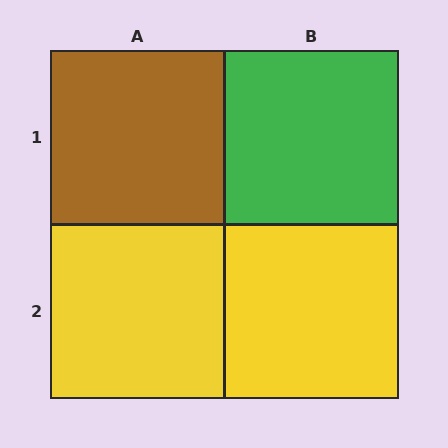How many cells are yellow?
2 cells are yellow.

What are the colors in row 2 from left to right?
Yellow, yellow.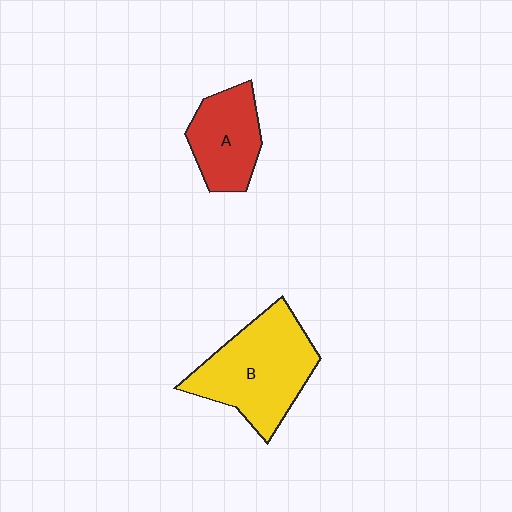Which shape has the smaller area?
Shape A (red).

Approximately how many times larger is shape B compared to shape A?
Approximately 1.6 times.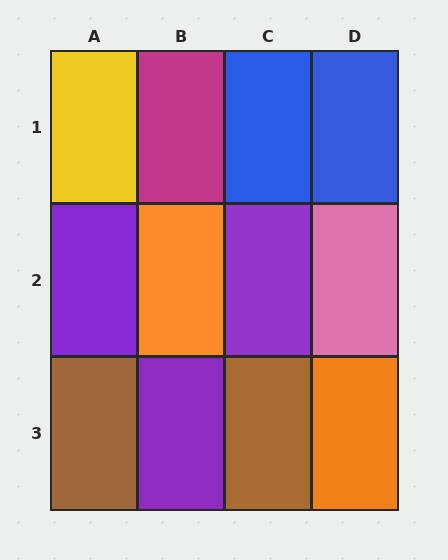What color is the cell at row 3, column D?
Orange.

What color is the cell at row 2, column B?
Orange.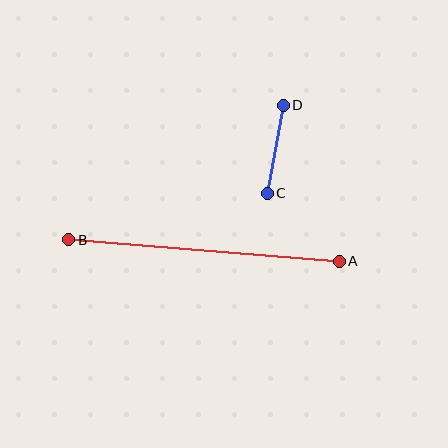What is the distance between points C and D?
The distance is approximately 89 pixels.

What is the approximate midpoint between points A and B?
The midpoint is at approximately (204, 250) pixels.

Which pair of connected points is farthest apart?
Points A and B are farthest apart.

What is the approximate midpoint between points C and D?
The midpoint is at approximately (275, 149) pixels.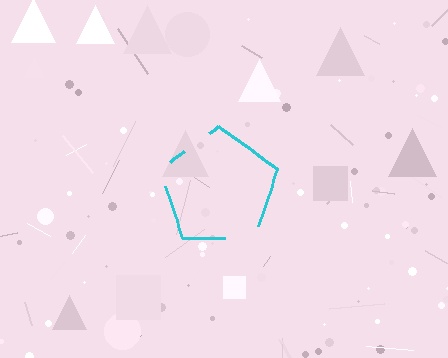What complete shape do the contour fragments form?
The contour fragments form a pentagon.